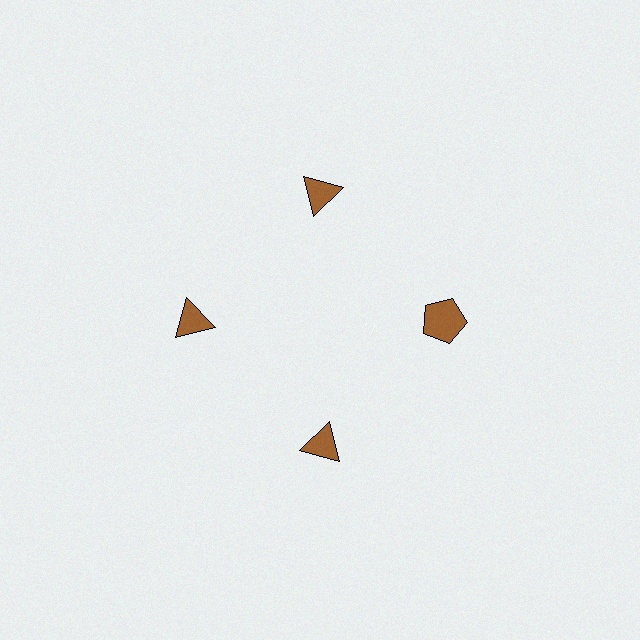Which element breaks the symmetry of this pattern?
The brown pentagon at roughly the 3 o'clock position breaks the symmetry. All other shapes are brown triangles.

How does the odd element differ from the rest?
It has a different shape: pentagon instead of triangle.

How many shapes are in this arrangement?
There are 4 shapes arranged in a ring pattern.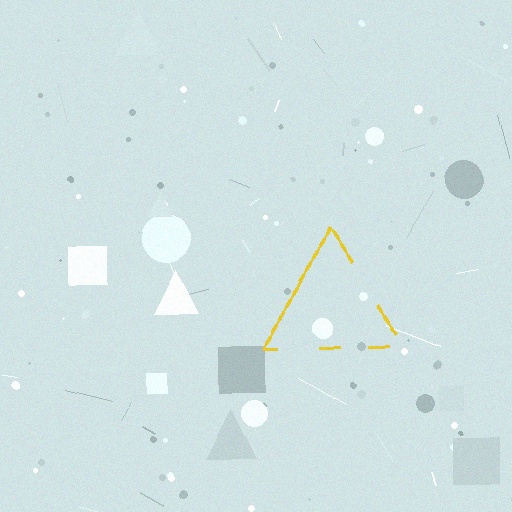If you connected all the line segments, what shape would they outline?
They would outline a triangle.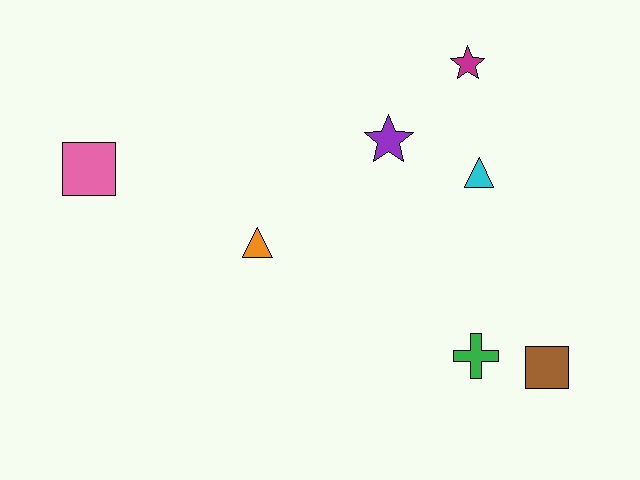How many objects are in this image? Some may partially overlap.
There are 7 objects.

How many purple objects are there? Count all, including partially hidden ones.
There is 1 purple object.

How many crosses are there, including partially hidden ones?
There is 1 cross.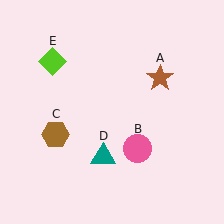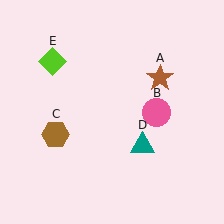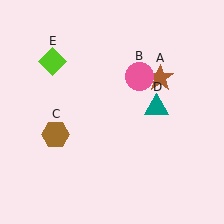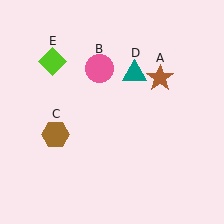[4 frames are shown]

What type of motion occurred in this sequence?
The pink circle (object B), teal triangle (object D) rotated counterclockwise around the center of the scene.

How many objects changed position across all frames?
2 objects changed position: pink circle (object B), teal triangle (object D).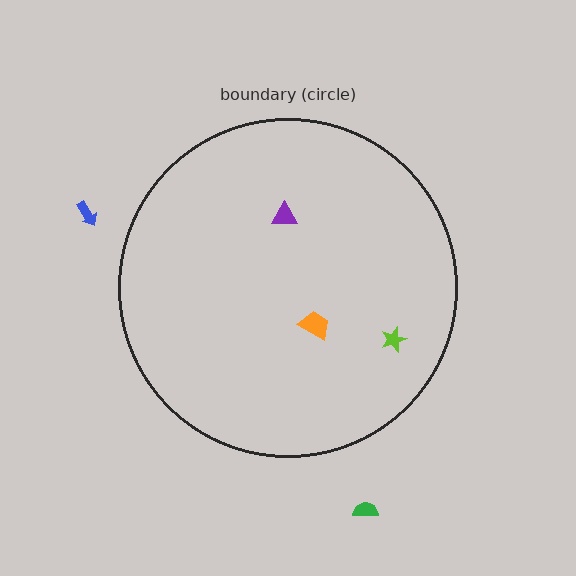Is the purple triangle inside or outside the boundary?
Inside.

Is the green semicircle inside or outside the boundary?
Outside.